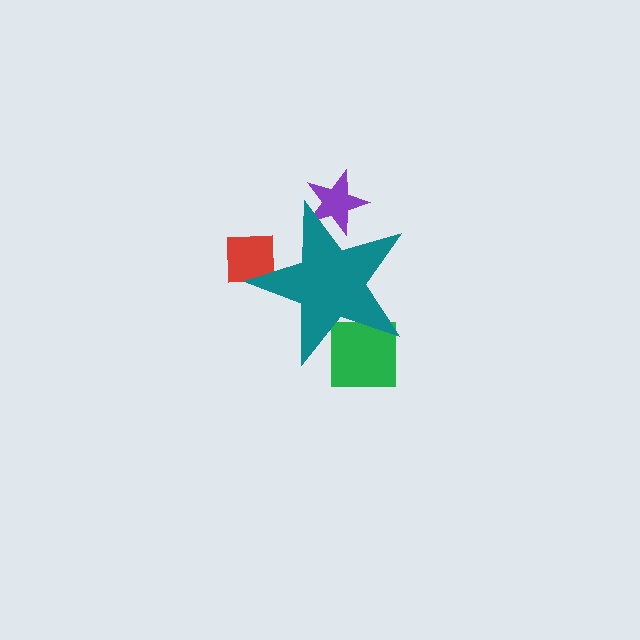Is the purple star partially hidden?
Yes, the purple star is partially hidden behind the teal star.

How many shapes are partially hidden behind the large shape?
3 shapes are partially hidden.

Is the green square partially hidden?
Yes, the green square is partially hidden behind the teal star.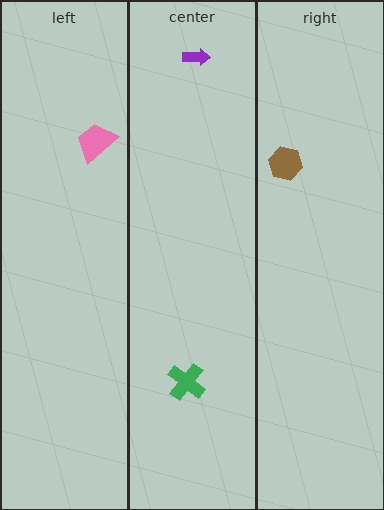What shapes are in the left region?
The pink trapezoid.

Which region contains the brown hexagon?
The right region.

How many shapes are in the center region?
2.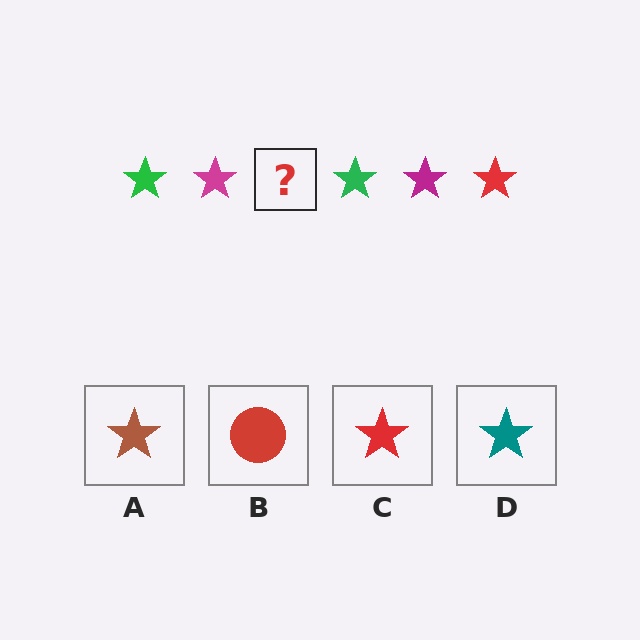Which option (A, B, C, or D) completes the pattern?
C.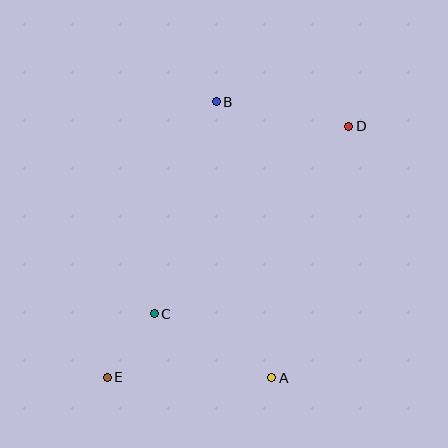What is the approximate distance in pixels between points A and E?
The distance between A and E is approximately 165 pixels.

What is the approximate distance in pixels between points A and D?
The distance between A and D is approximately 263 pixels.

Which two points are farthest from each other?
Points D and E are farthest from each other.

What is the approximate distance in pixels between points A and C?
The distance between A and C is approximately 134 pixels.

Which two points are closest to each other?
Points C and E are closest to each other.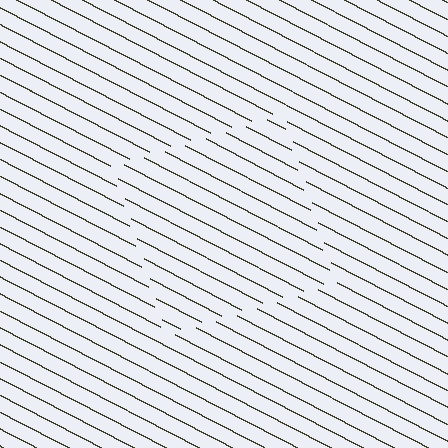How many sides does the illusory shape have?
4 sides — the line-ends trace a square.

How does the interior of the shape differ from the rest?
The interior of the shape contains the same grating, shifted by half a period — the contour is defined by the phase discontinuity where line-ends from the inner and outer gratings abut.